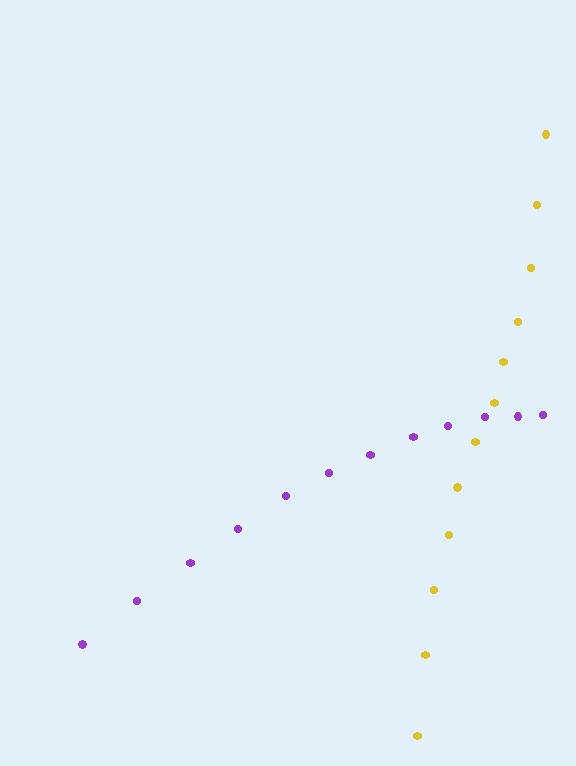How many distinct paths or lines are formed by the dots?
There are 2 distinct paths.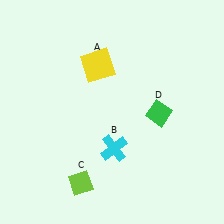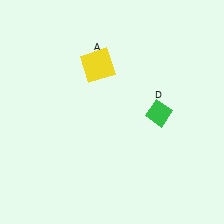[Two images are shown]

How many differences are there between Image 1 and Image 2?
There are 2 differences between the two images.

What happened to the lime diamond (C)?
The lime diamond (C) was removed in Image 2. It was in the bottom-left area of Image 1.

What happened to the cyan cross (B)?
The cyan cross (B) was removed in Image 2. It was in the bottom-right area of Image 1.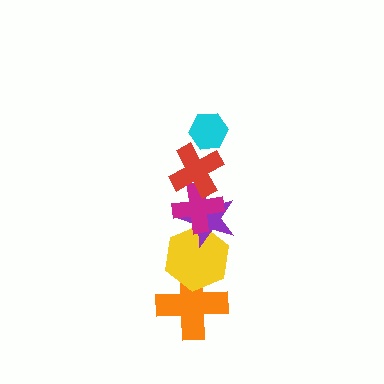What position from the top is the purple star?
The purple star is 4th from the top.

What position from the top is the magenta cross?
The magenta cross is 3rd from the top.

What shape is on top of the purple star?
The magenta cross is on top of the purple star.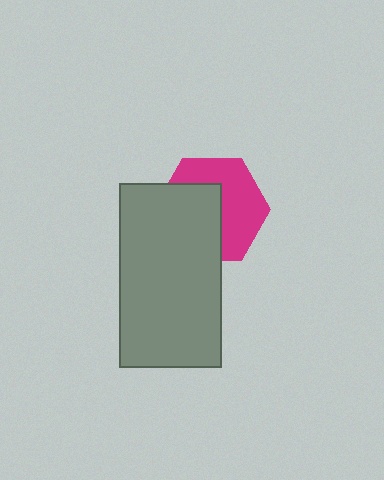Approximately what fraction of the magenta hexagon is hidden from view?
Roughly 48% of the magenta hexagon is hidden behind the gray rectangle.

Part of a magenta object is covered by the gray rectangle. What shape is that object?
It is a hexagon.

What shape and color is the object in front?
The object in front is a gray rectangle.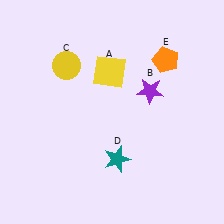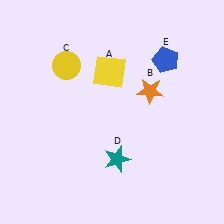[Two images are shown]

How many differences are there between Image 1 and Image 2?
There are 2 differences between the two images.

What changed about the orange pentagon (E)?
In Image 1, E is orange. In Image 2, it changed to blue.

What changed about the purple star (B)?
In Image 1, B is purple. In Image 2, it changed to orange.